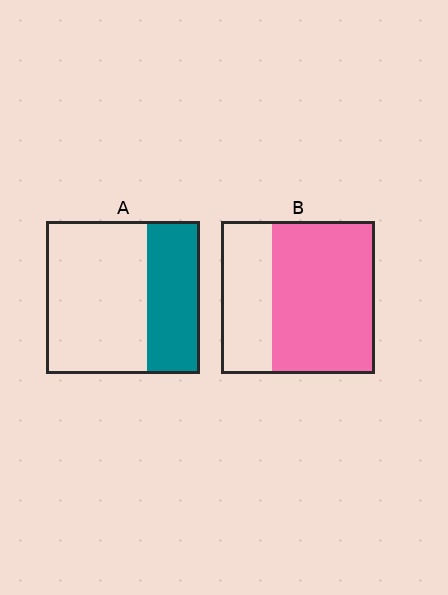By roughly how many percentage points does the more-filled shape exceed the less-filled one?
By roughly 30 percentage points (B over A).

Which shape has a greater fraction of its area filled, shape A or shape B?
Shape B.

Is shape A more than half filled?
No.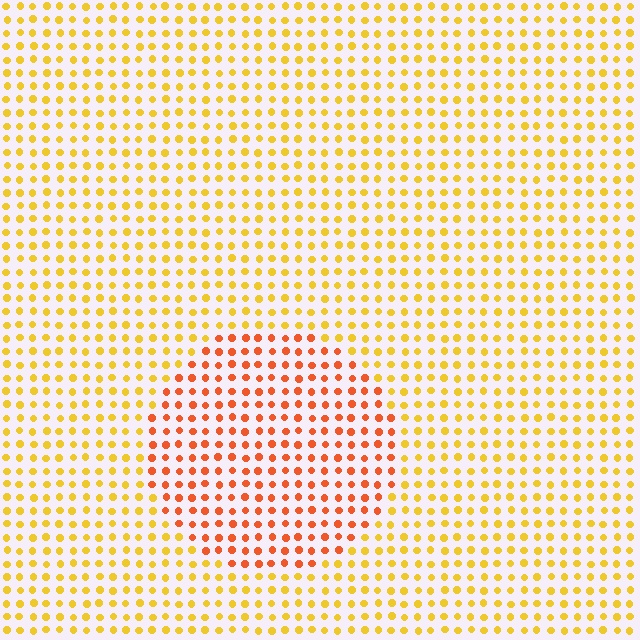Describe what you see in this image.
The image is filled with small yellow elements in a uniform arrangement. A circle-shaped region is visible where the elements are tinted to a slightly different hue, forming a subtle color boundary.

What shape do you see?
I see a circle.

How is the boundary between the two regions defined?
The boundary is defined purely by a slight shift in hue (about 35 degrees). Spacing, size, and orientation are identical on both sides.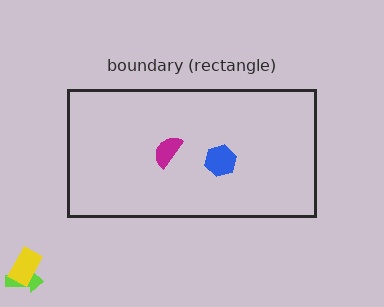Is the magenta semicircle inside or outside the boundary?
Inside.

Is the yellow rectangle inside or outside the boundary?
Outside.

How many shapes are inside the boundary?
2 inside, 2 outside.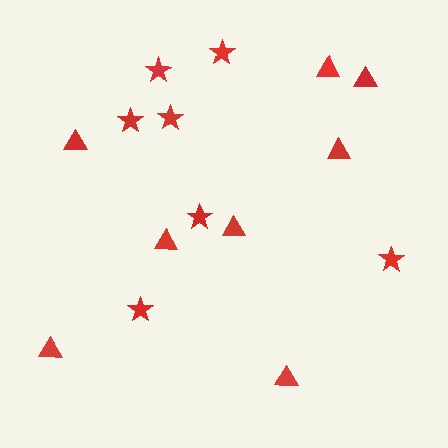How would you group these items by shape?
There are 2 groups: one group of stars (7) and one group of triangles (8).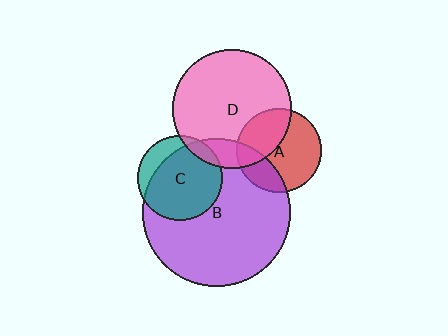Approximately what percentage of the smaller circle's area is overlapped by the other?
Approximately 40%.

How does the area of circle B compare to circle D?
Approximately 1.5 times.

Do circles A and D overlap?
Yes.